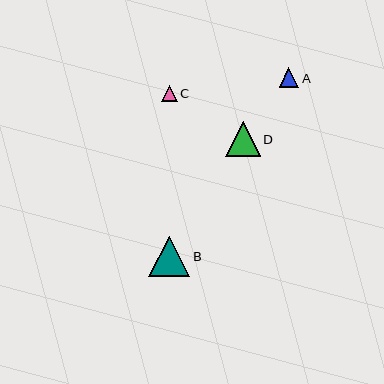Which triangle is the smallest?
Triangle C is the smallest with a size of approximately 15 pixels.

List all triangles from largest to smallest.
From largest to smallest: B, D, A, C.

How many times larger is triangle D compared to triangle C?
Triangle D is approximately 2.2 times the size of triangle C.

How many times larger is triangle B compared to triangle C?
Triangle B is approximately 2.6 times the size of triangle C.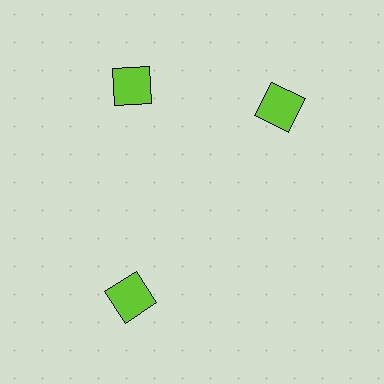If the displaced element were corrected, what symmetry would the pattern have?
It would have 3-fold rotational symmetry — the pattern would map onto itself every 120 degrees.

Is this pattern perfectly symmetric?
No. The 3 lime squares are arranged in a ring, but one element near the 3 o'clock position is rotated out of alignment along the ring, breaking the 3-fold rotational symmetry.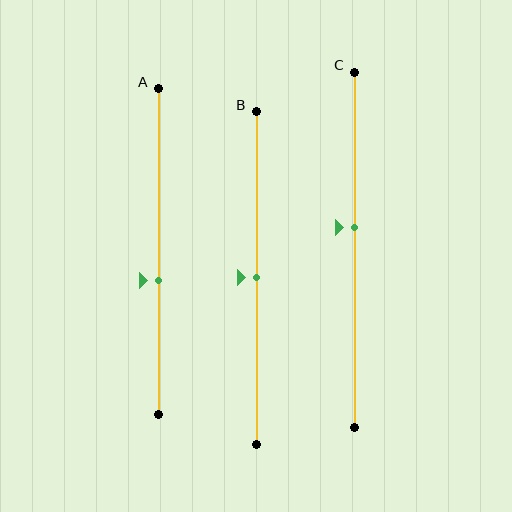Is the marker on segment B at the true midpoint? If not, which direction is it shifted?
Yes, the marker on segment B is at the true midpoint.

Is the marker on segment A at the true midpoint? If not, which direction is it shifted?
No, the marker on segment A is shifted downward by about 9% of the segment length.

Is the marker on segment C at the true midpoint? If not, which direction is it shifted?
No, the marker on segment C is shifted upward by about 6% of the segment length.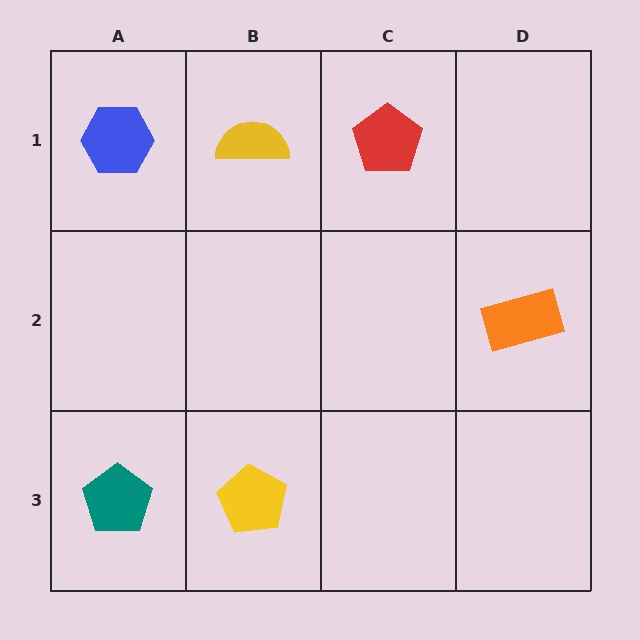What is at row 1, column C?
A red pentagon.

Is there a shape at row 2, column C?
No, that cell is empty.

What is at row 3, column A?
A teal pentagon.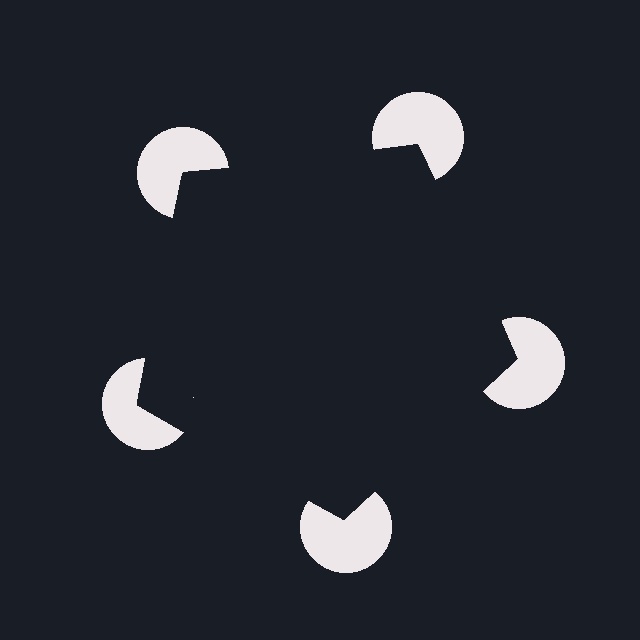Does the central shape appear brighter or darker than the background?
It typically appears slightly darker than the background, even though no actual brightness change is drawn.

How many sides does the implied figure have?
5 sides.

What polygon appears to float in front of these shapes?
An illusory pentagon — its edges are inferred from the aligned wedge cuts in the pac-man discs, not physically drawn.